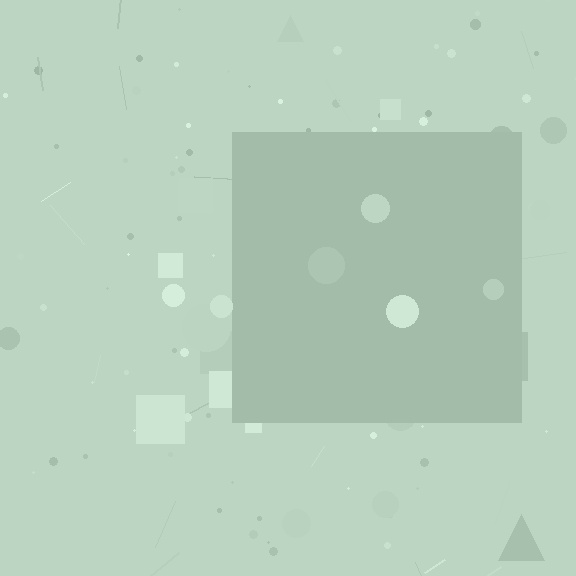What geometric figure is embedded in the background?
A square is embedded in the background.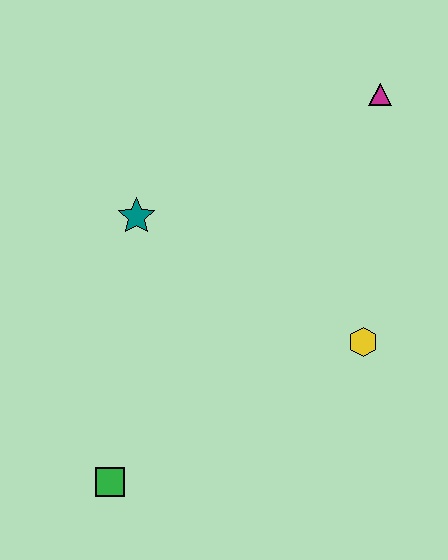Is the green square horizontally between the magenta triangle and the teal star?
No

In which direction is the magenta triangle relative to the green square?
The magenta triangle is above the green square.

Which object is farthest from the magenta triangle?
The green square is farthest from the magenta triangle.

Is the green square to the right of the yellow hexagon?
No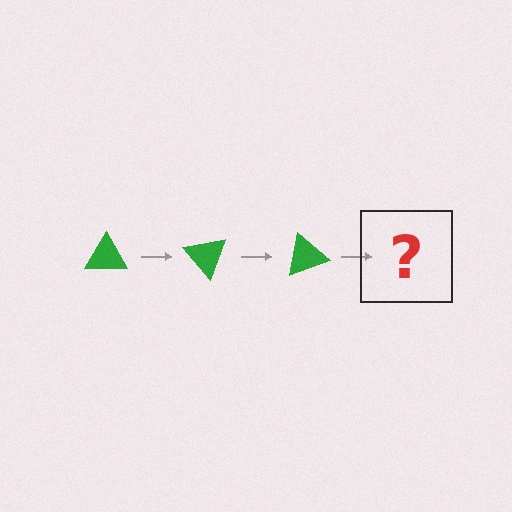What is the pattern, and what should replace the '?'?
The pattern is that the triangle rotates 50 degrees each step. The '?' should be a green triangle rotated 150 degrees.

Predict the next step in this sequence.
The next step is a green triangle rotated 150 degrees.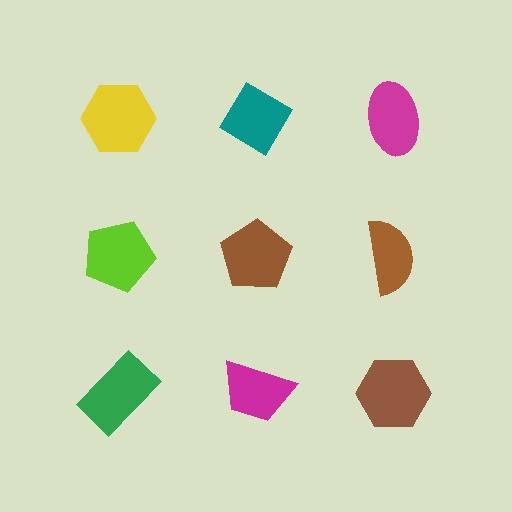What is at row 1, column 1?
A yellow hexagon.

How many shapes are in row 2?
3 shapes.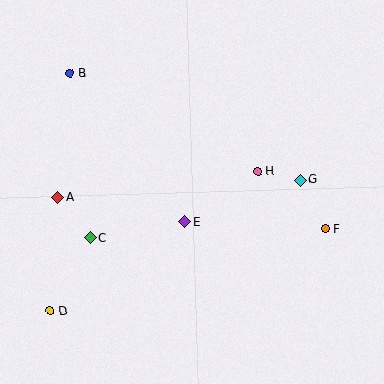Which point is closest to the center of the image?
Point E at (185, 222) is closest to the center.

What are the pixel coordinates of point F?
Point F is at (326, 229).